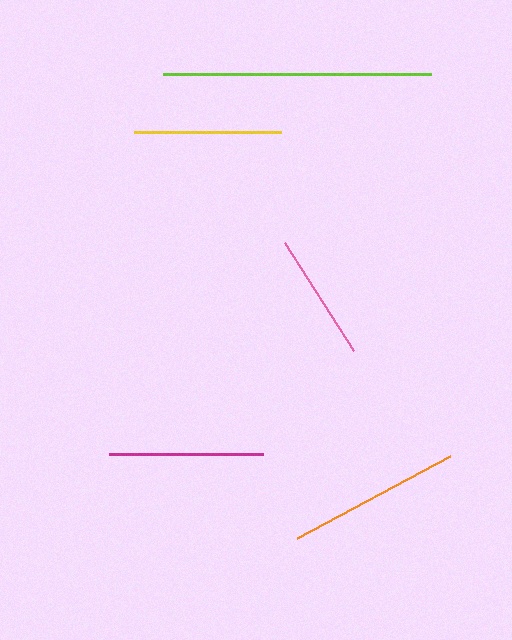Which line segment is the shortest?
The pink line is the shortest at approximately 128 pixels.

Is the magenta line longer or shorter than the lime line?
The lime line is longer than the magenta line.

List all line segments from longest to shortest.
From longest to shortest: lime, orange, magenta, yellow, pink.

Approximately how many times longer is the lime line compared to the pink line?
The lime line is approximately 2.1 times the length of the pink line.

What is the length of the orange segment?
The orange segment is approximately 173 pixels long.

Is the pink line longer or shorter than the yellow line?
The yellow line is longer than the pink line.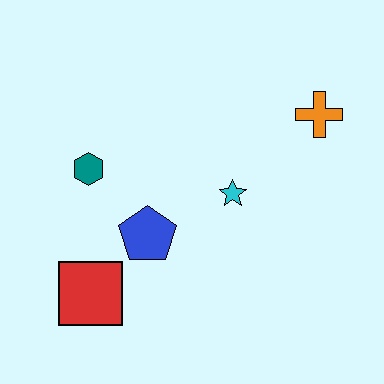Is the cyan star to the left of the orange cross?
Yes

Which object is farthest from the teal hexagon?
The orange cross is farthest from the teal hexagon.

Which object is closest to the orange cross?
The cyan star is closest to the orange cross.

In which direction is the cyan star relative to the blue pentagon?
The cyan star is to the right of the blue pentagon.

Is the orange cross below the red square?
No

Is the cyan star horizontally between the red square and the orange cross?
Yes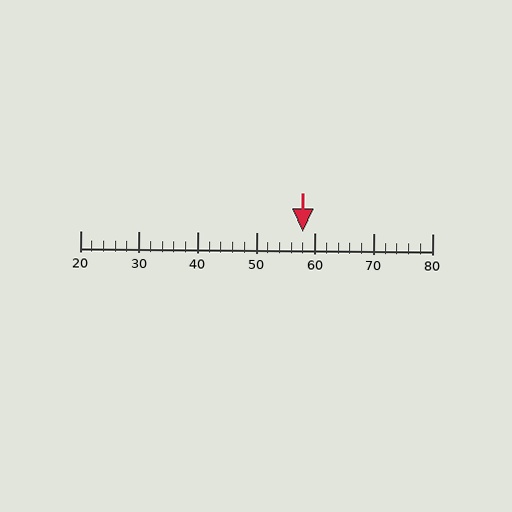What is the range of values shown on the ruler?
The ruler shows values from 20 to 80.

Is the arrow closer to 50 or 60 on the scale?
The arrow is closer to 60.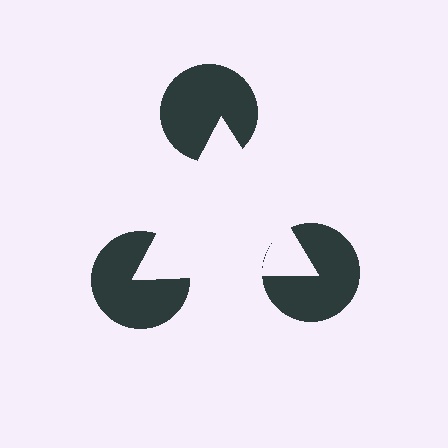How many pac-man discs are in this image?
There are 3 — one at each vertex of the illusory triangle.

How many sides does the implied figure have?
3 sides.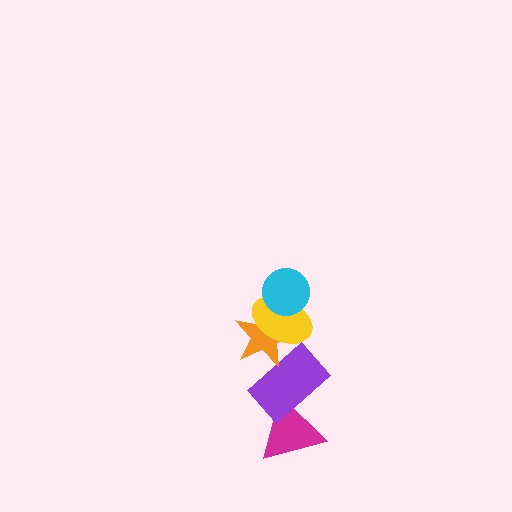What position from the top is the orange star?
The orange star is 3rd from the top.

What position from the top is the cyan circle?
The cyan circle is 1st from the top.